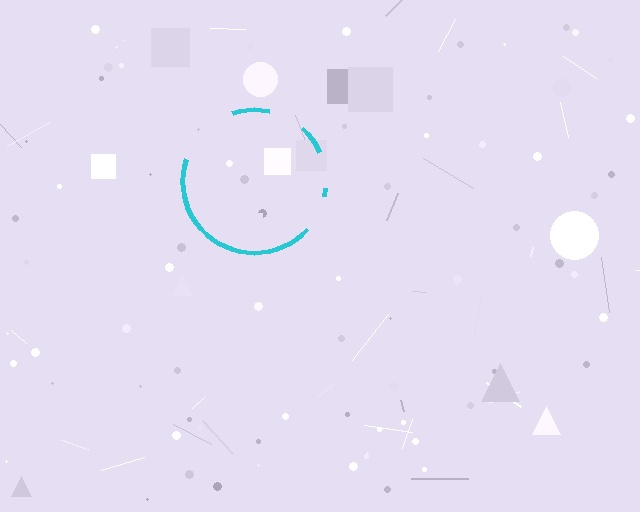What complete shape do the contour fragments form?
The contour fragments form a circle.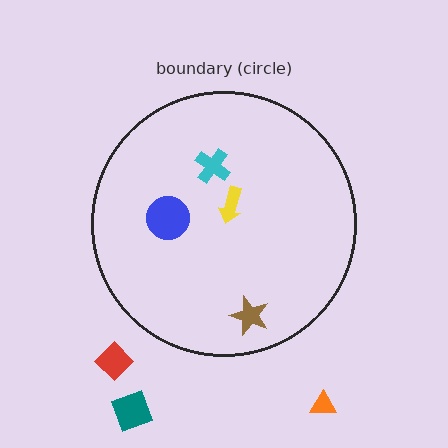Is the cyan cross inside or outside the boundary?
Inside.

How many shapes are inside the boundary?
4 inside, 3 outside.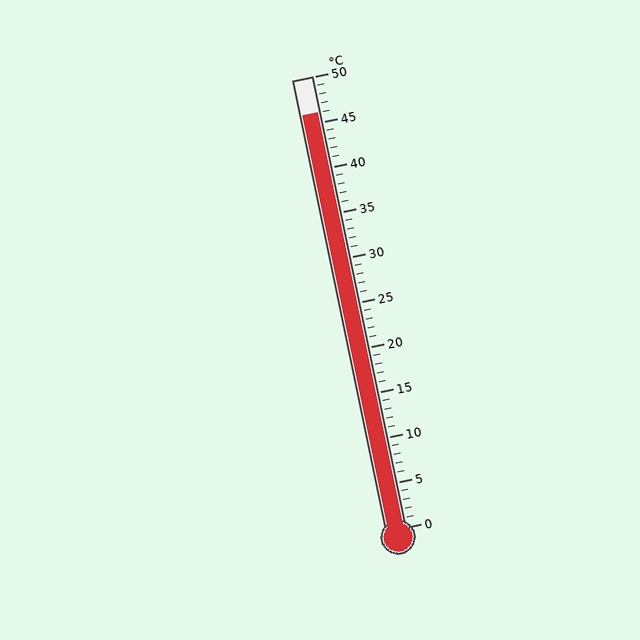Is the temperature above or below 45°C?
The temperature is above 45°C.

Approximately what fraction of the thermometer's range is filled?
The thermometer is filled to approximately 90% of its range.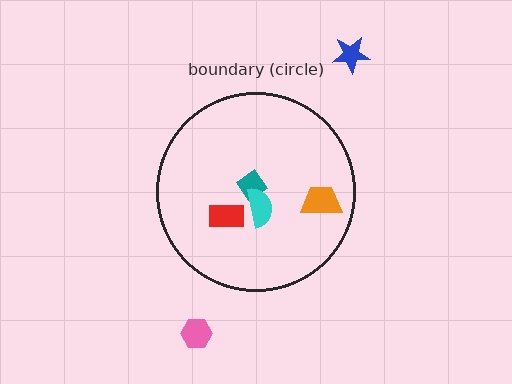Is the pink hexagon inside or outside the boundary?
Outside.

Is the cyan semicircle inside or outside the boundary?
Inside.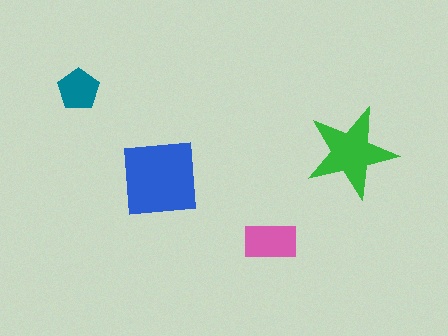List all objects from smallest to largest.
The teal pentagon, the pink rectangle, the green star, the blue square.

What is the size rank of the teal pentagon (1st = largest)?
4th.